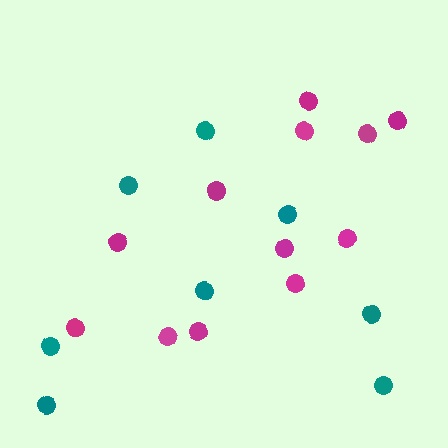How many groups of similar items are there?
There are 2 groups: one group of teal circles (8) and one group of magenta circles (12).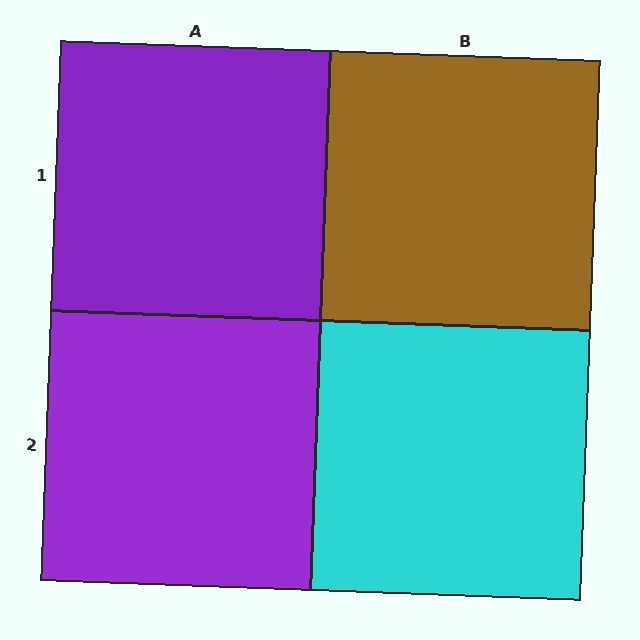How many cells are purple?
2 cells are purple.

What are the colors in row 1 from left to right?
Purple, brown.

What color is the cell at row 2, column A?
Purple.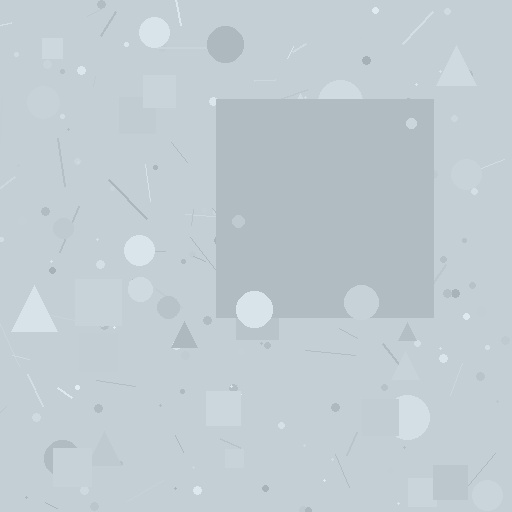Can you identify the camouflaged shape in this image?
The camouflaged shape is a square.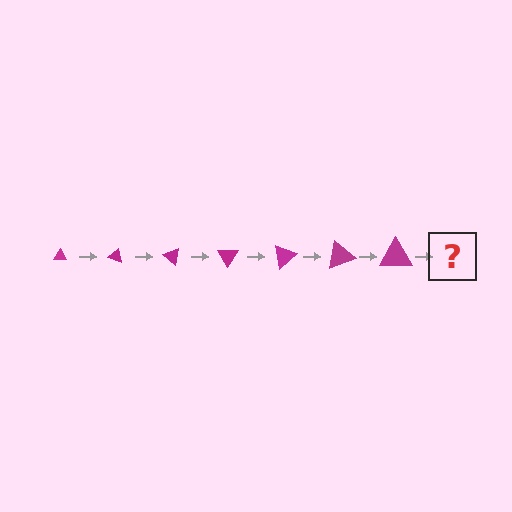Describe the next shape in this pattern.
It should be a triangle, larger than the previous one and rotated 140 degrees from the start.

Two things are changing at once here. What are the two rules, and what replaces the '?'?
The two rules are that the triangle grows larger each step and it rotates 20 degrees each step. The '?' should be a triangle, larger than the previous one and rotated 140 degrees from the start.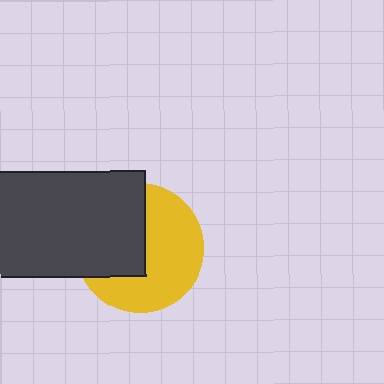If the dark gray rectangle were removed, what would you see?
You would see the complete yellow circle.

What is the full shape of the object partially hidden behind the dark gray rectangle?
The partially hidden object is a yellow circle.